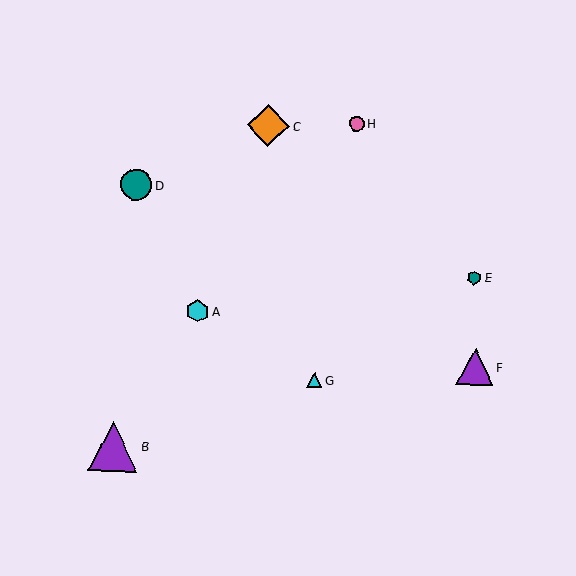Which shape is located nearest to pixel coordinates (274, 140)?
The orange diamond (labeled C) at (268, 126) is nearest to that location.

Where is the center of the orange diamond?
The center of the orange diamond is at (268, 126).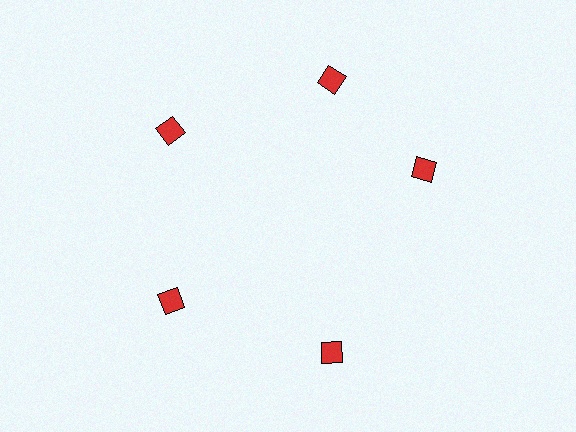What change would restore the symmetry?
The symmetry would be restored by rotating it back into even spacing with its neighbors so that all 5 squares sit at equal angles and equal distance from the center.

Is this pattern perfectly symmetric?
No. The 5 red squares are arranged in a ring, but one element near the 3 o'clock position is rotated out of alignment along the ring, breaking the 5-fold rotational symmetry.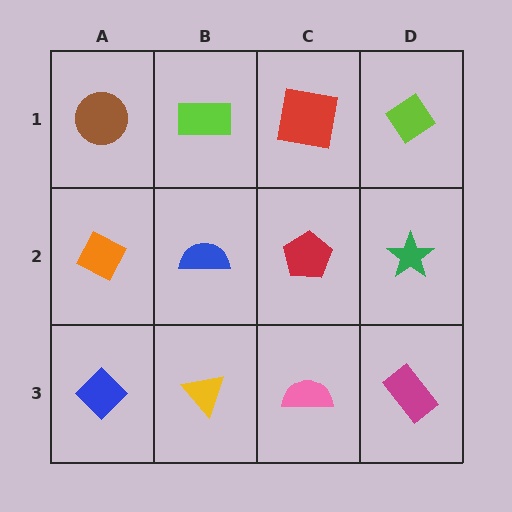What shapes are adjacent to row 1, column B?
A blue semicircle (row 2, column B), a brown circle (row 1, column A), a red square (row 1, column C).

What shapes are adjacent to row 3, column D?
A green star (row 2, column D), a pink semicircle (row 3, column C).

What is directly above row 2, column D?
A lime diamond.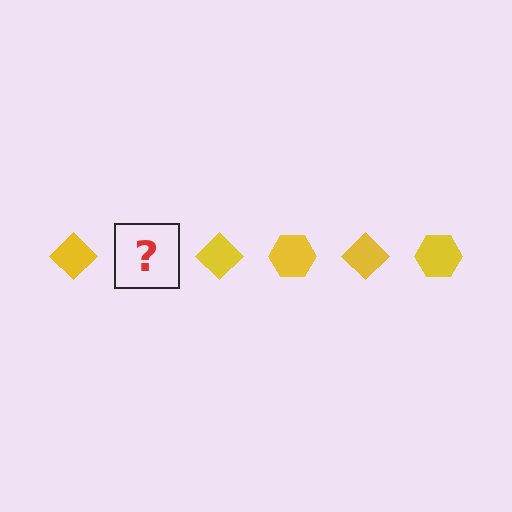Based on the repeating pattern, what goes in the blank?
The blank should be a yellow hexagon.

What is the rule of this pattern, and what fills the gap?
The rule is that the pattern cycles through diamond, hexagon shapes in yellow. The gap should be filled with a yellow hexagon.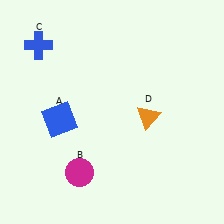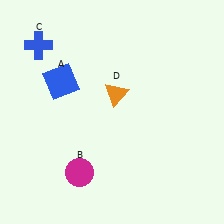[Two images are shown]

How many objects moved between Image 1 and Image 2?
2 objects moved between the two images.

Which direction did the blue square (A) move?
The blue square (A) moved up.